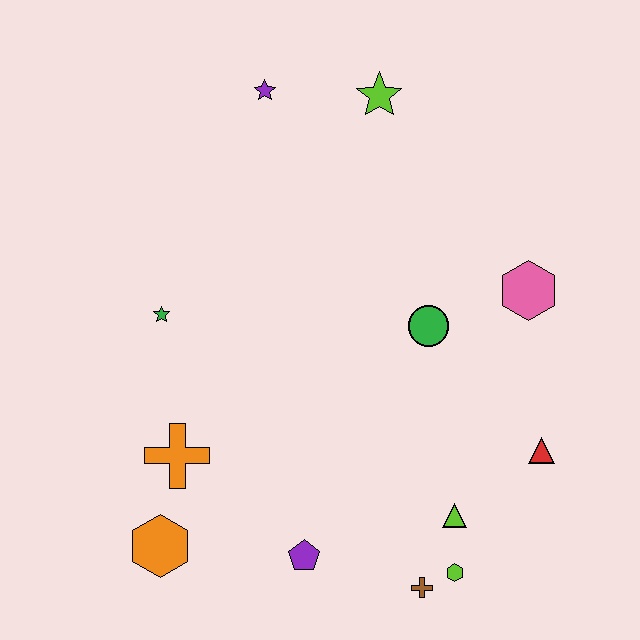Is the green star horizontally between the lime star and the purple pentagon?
No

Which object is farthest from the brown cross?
The purple star is farthest from the brown cross.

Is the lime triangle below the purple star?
Yes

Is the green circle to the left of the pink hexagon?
Yes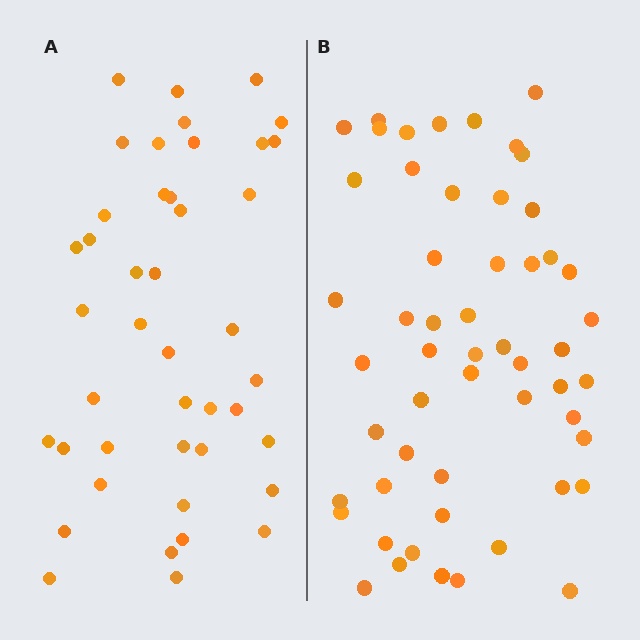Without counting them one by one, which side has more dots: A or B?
Region B (the right region) has more dots.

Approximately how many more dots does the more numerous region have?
Region B has roughly 12 or so more dots than region A.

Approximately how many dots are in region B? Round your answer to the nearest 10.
About 50 dots. (The exact count is 54, which rounds to 50.)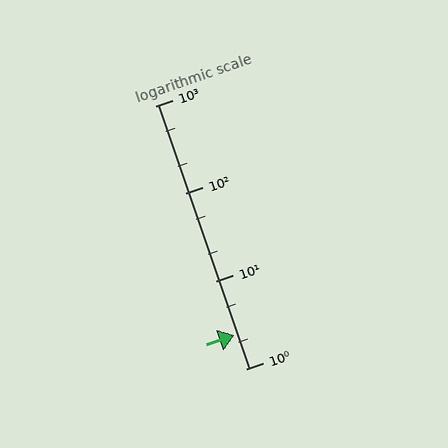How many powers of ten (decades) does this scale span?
The scale spans 3 decades, from 1 to 1000.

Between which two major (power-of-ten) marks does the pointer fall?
The pointer is between 1 and 10.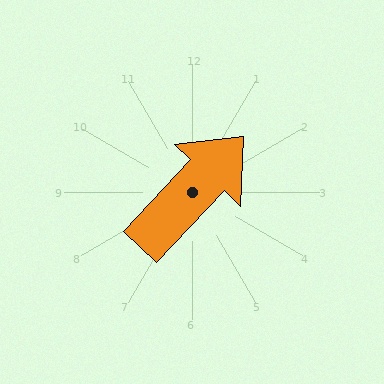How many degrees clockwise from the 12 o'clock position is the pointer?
Approximately 43 degrees.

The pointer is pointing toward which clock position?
Roughly 1 o'clock.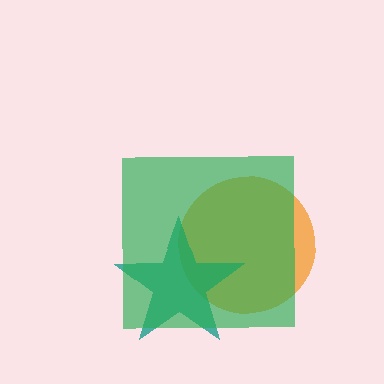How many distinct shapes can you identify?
There are 3 distinct shapes: an orange circle, a teal star, a green square.